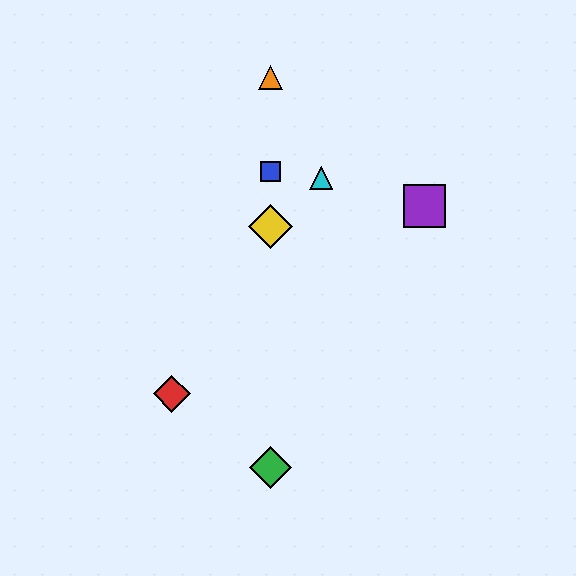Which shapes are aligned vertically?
The blue square, the green diamond, the yellow diamond, the orange triangle are aligned vertically.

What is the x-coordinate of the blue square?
The blue square is at x≈270.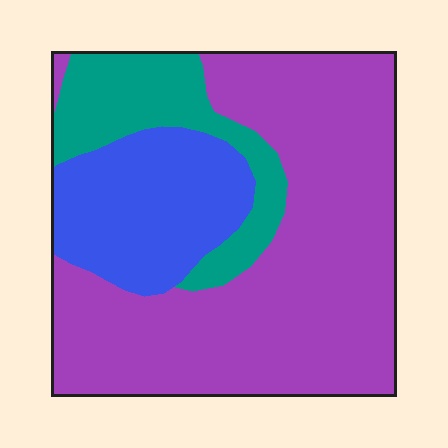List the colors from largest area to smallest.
From largest to smallest: purple, blue, teal.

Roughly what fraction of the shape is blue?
Blue takes up about one fifth (1/5) of the shape.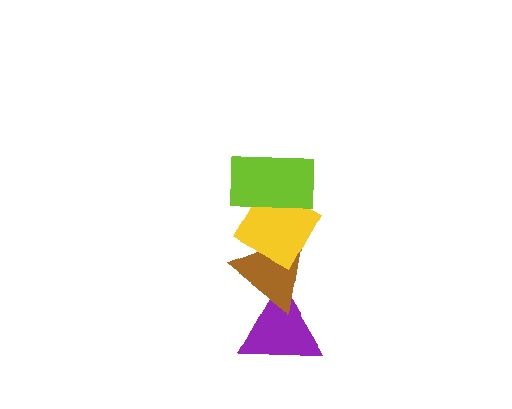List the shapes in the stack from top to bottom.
From top to bottom: the lime rectangle, the yellow diamond, the brown triangle, the purple triangle.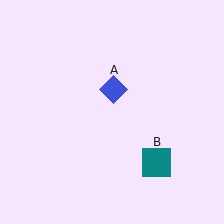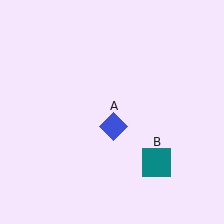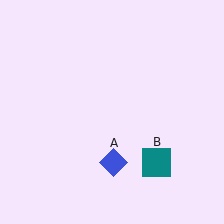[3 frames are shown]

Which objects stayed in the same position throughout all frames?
Teal square (object B) remained stationary.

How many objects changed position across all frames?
1 object changed position: blue diamond (object A).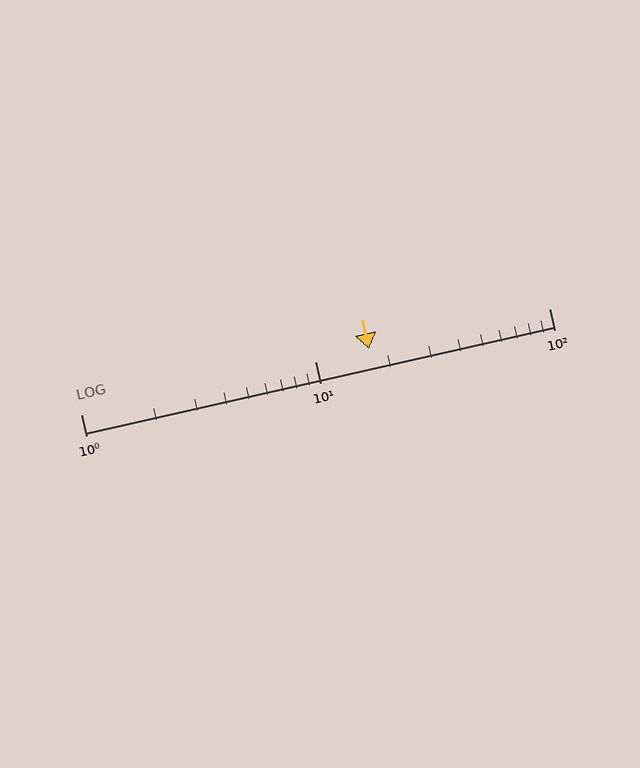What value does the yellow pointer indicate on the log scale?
The pointer indicates approximately 17.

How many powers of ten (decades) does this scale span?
The scale spans 2 decades, from 1 to 100.